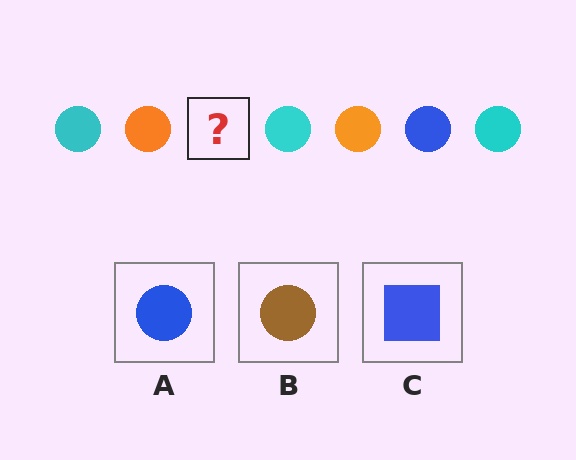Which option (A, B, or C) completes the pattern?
A.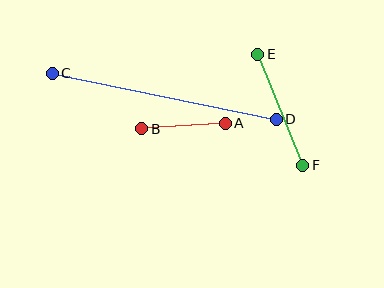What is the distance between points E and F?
The distance is approximately 120 pixels.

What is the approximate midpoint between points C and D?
The midpoint is at approximately (164, 96) pixels.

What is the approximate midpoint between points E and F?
The midpoint is at approximately (280, 110) pixels.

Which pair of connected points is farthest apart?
Points C and D are farthest apart.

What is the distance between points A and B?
The distance is approximately 84 pixels.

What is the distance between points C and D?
The distance is approximately 229 pixels.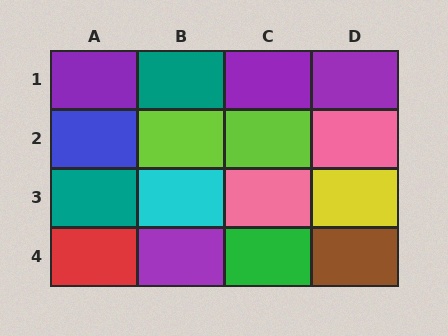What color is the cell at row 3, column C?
Pink.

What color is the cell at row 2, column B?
Lime.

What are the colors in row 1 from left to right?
Purple, teal, purple, purple.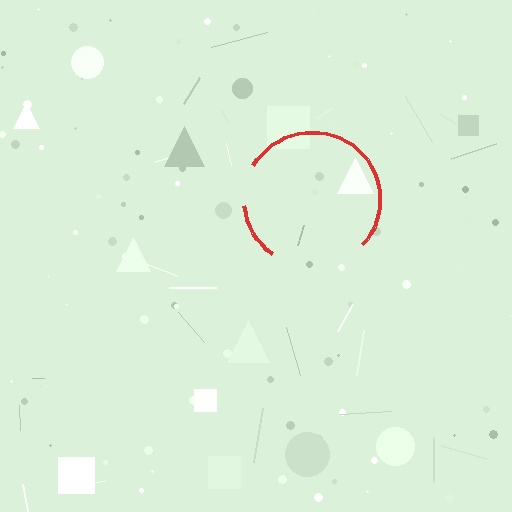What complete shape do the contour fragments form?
The contour fragments form a circle.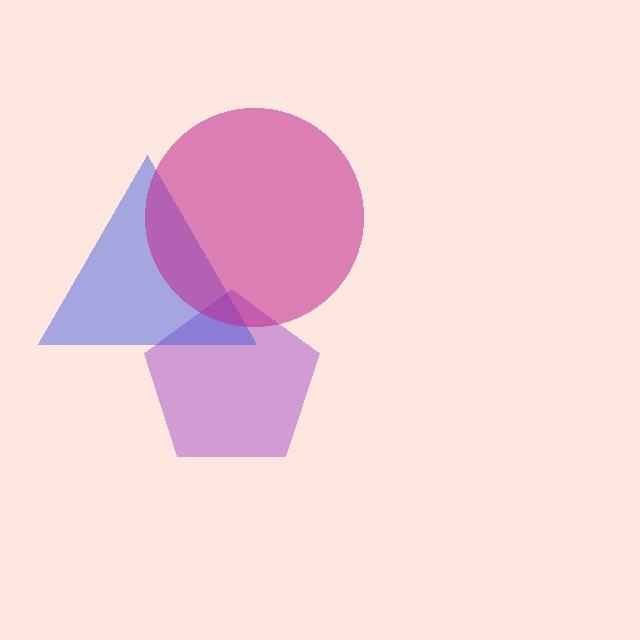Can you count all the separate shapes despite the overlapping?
Yes, there are 3 separate shapes.